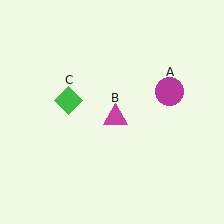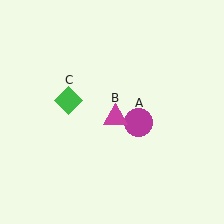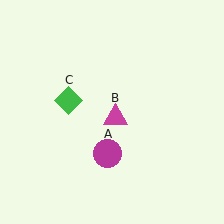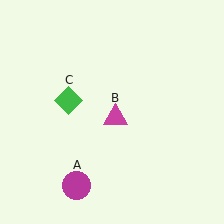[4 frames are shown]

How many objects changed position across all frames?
1 object changed position: magenta circle (object A).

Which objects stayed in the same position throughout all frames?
Magenta triangle (object B) and green diamond (object C) remained stationary.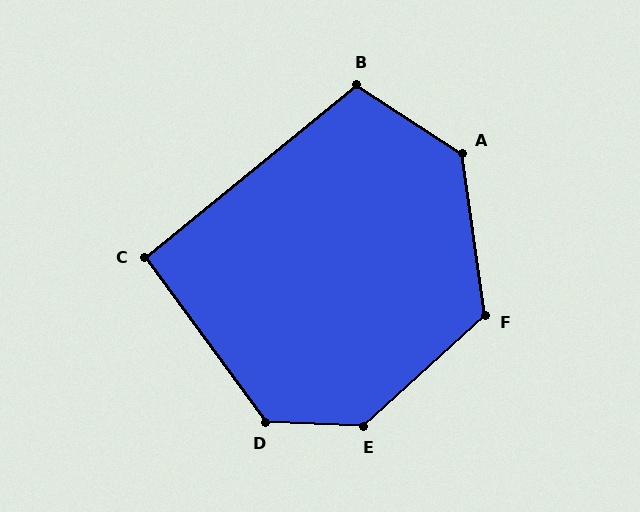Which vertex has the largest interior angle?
E, at approximately 136 degrees.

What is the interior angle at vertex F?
Approximately 124 degrees (obtuse).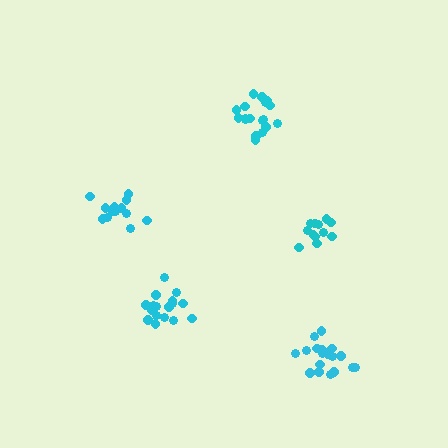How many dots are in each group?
Group 1: 18 dots, Group 2: 16 dots, Group 3: 17 dots, Group 4: 18 dots, Group 5: 12 dots (81 total).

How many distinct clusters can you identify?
There are 5 distinct clusters.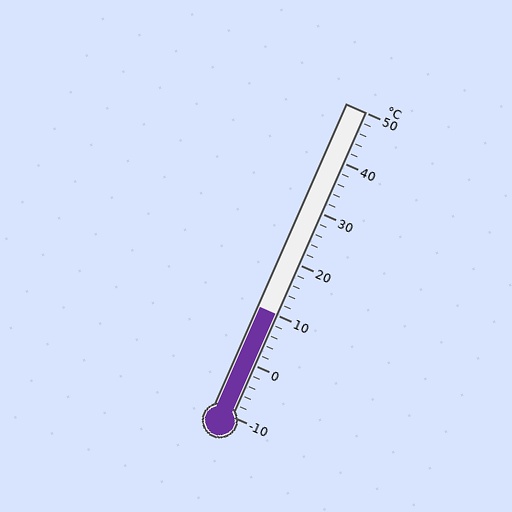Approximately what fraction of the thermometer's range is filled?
The thermometer is filled to approximately 35% of its range.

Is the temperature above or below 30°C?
The temperature is below 30°C.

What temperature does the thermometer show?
The thermometer shows approximately 10°C.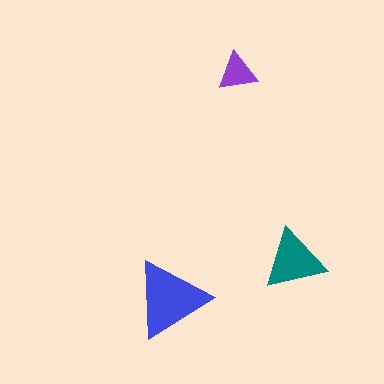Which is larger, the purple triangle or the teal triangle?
The teal one.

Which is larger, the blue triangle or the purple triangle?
The blue one.